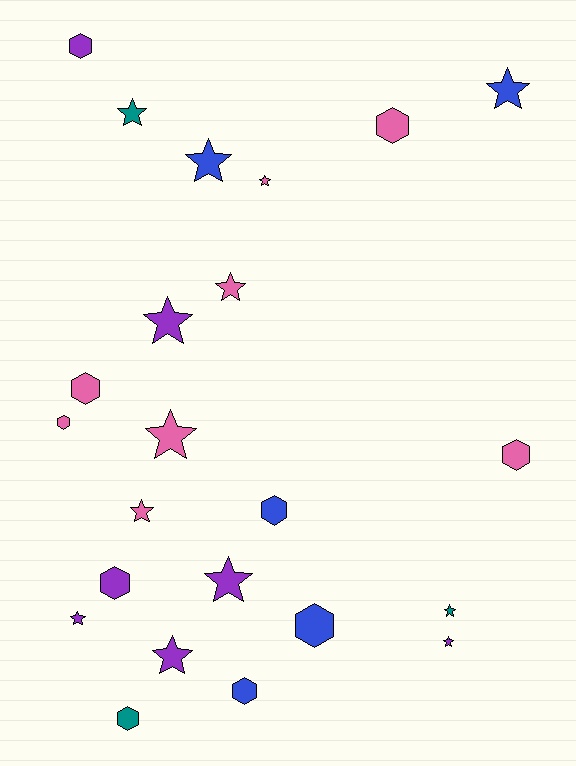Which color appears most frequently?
Pink, with 8 objects.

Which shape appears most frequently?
Star, with 13 objects.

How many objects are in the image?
There are 23 objects.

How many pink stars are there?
There are 4 pink stars.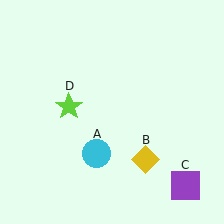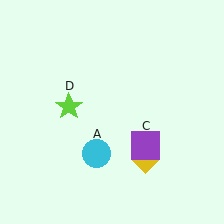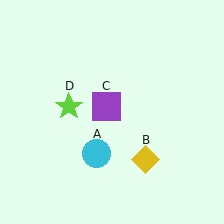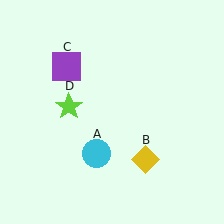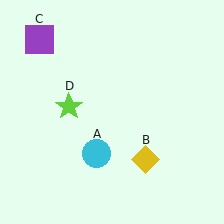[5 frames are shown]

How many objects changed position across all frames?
1 object changed position: purple square (object C).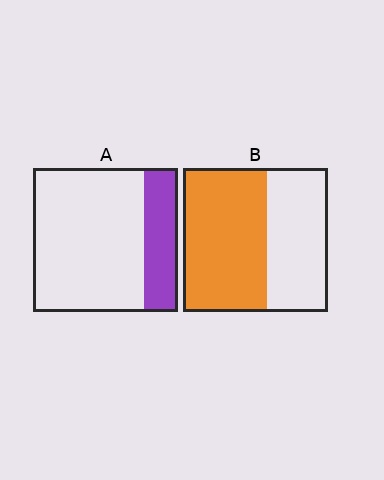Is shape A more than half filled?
No.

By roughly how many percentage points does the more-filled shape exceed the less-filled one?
By roughly 35 percentage points (B over A).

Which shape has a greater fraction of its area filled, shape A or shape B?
Shape B.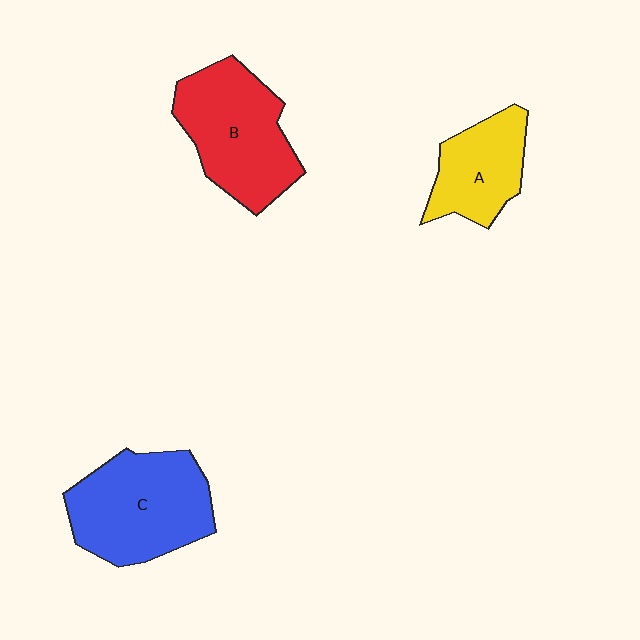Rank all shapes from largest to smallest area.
From largest to smallest: C (blue), B (red), A (yellow).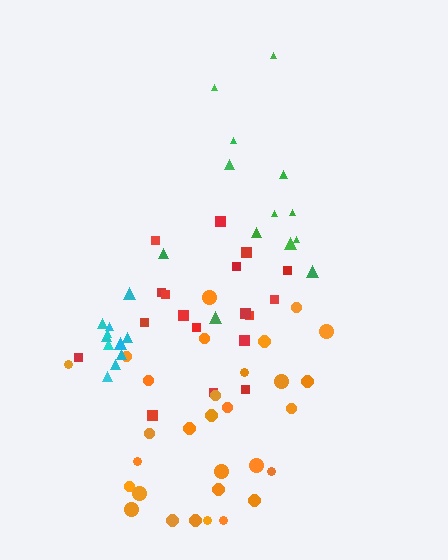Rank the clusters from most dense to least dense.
cyan, orange, red, green.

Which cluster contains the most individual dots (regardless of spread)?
Orange (30).